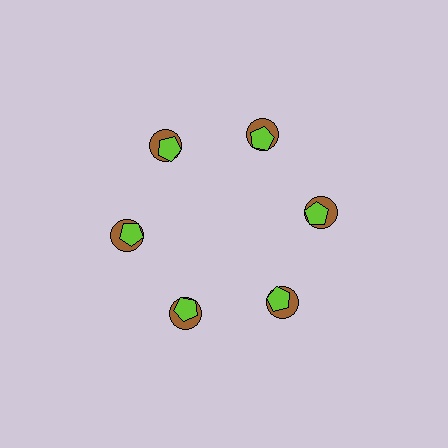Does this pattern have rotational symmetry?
Yes, this pattern has 6-fold rotational symmetry. It looks the same after rotating 60 degrees around the center.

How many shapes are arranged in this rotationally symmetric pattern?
There are 12 shapes, arranged in 6 groups of 2.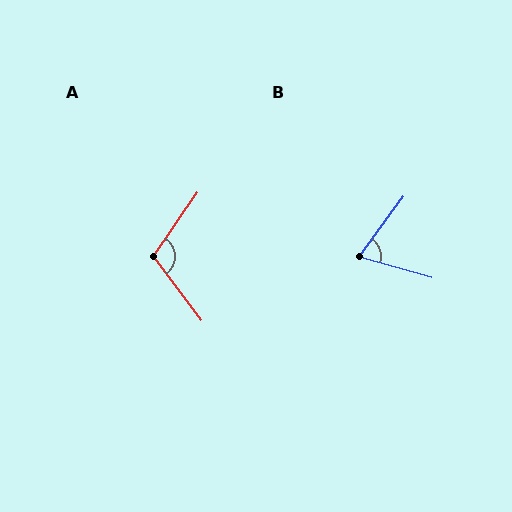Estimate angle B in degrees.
Approximately 69 degrees.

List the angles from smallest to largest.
B (69°), A (109°).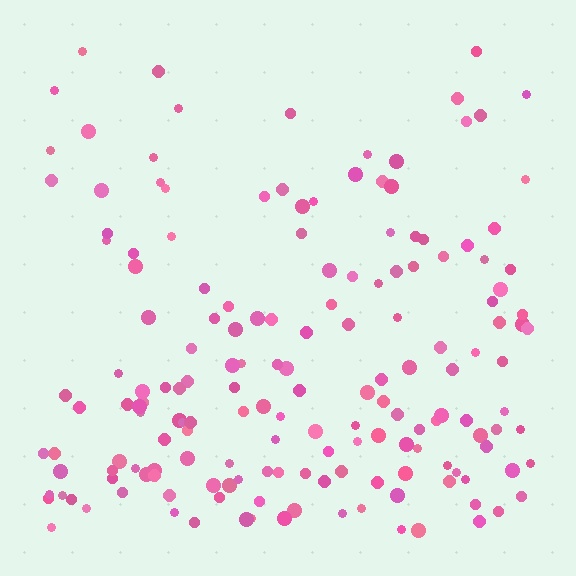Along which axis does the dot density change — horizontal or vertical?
Vertical.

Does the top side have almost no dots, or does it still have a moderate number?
Still a moderate number, just noticeably fewer than the bottom.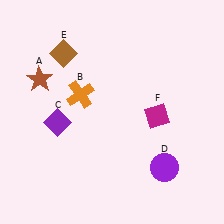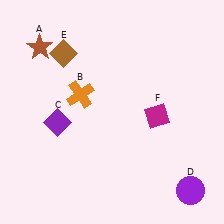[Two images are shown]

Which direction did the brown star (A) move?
The brown star (A) moved up.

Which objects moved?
The objects that moved are: the brown star (A), the purple circle (D).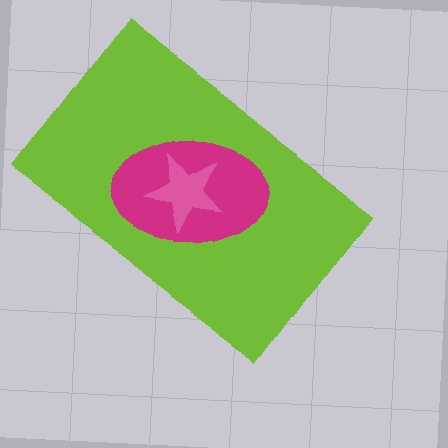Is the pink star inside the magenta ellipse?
Yes.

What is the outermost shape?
The lime rectangle.